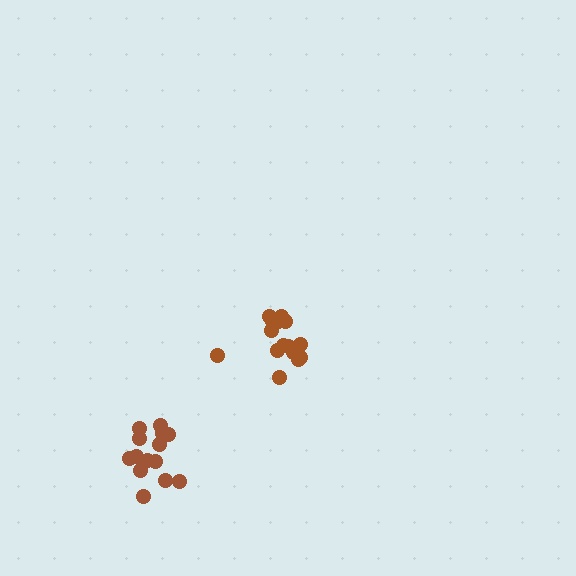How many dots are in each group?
Group 1: 15 dots, Group 2: 14 dots (29 total).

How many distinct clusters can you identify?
There are 2 distinct clusters.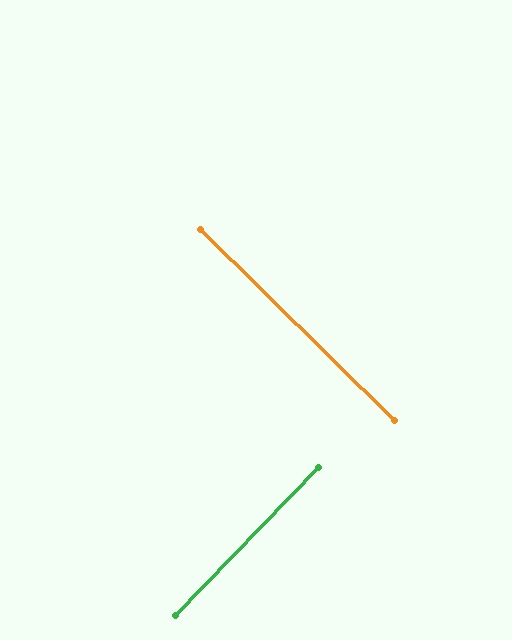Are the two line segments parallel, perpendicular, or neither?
Perpendicular — they meet at approximately 89°.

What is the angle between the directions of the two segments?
Approximately 89 degrees.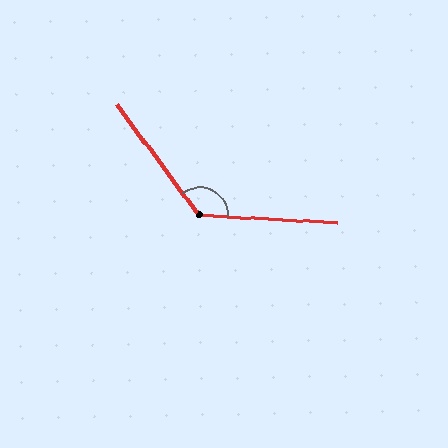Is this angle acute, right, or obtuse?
It is obtuse.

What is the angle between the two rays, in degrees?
Approximately 130 degrees.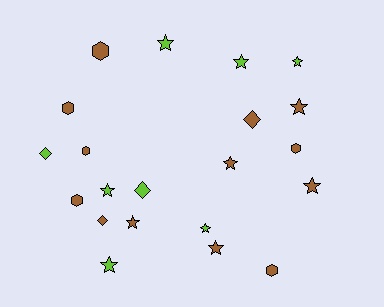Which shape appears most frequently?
Star, with 11 objects.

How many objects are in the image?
There are 21 objects.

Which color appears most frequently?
Brown, with 13 objects.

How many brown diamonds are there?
There are 2 brown diamonds.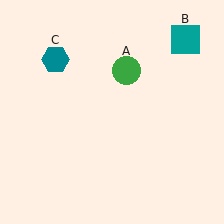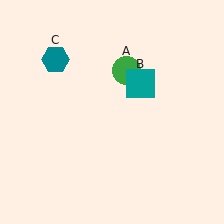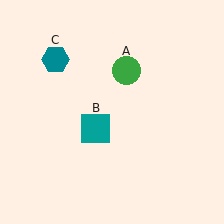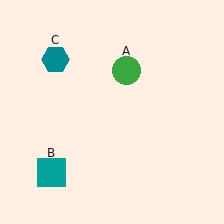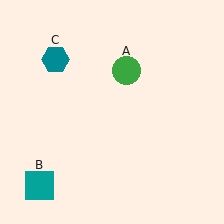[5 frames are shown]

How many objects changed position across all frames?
1 object changed position: teal square (object B).